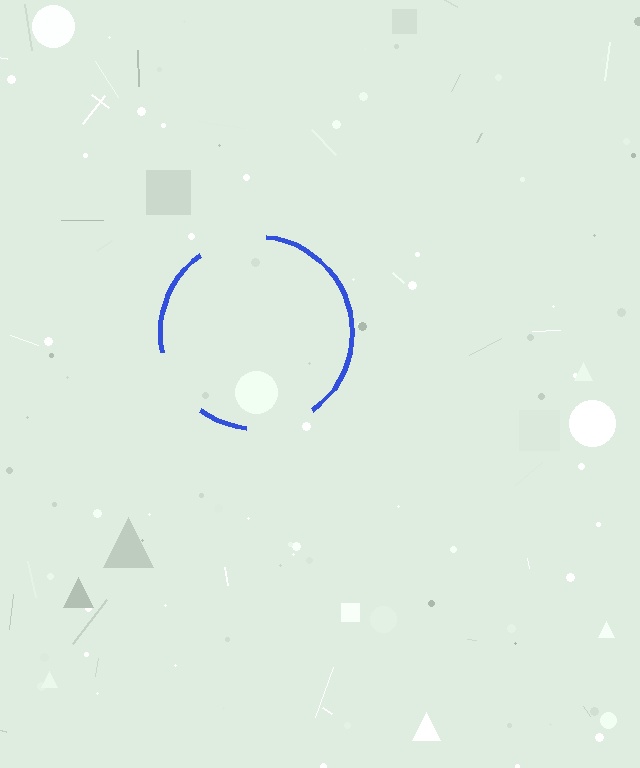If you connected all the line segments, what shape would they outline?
They would outline a circle.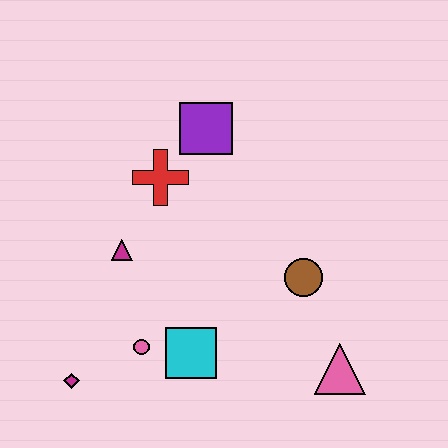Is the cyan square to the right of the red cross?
Yes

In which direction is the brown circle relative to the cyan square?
The brown circle is to the right of the cyan square.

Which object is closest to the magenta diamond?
The pink circle is closest to the magenta diamond.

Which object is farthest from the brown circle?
The magenta diamond is farthest from the brown circle.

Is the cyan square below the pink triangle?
No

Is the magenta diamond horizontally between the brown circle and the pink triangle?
No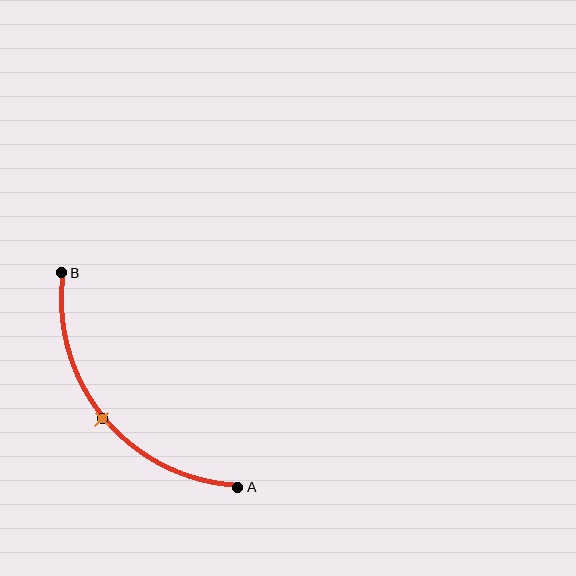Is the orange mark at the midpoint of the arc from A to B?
Yes. The orange mark lies on the arc at equal arc-length from both A and B — it is the arc midpoint.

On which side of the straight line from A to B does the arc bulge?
The arc bulges below and to the left of the straight line connecting A and B.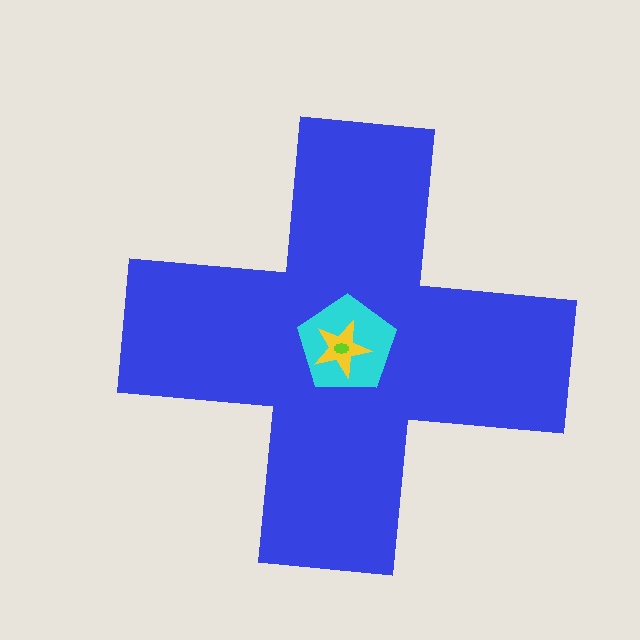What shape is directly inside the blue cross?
The cyan pentagon.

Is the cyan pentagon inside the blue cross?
Yes.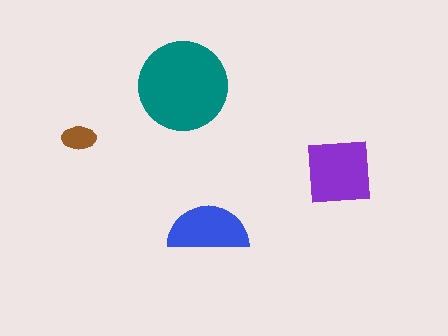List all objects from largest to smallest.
The teal circle, the purple square, the blue semicircle, the brown ellipse.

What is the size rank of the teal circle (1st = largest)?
1st.